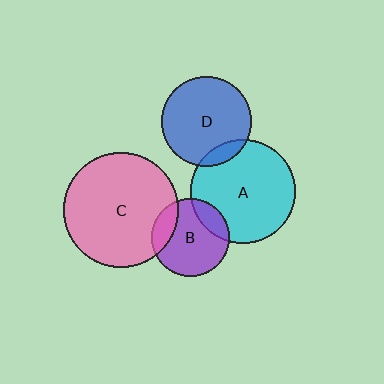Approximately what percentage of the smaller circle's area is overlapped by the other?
Approximately 10%.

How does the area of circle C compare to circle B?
Approximately 2.2 times.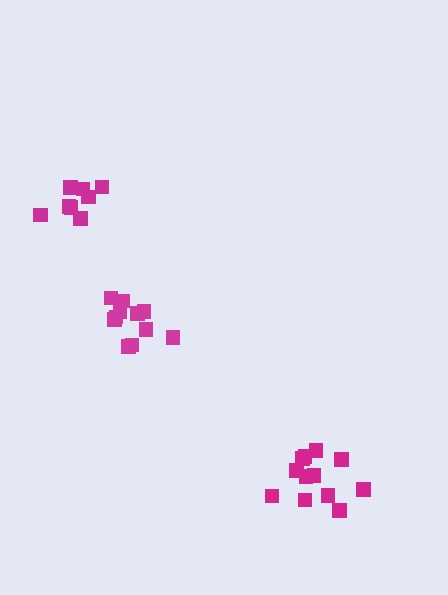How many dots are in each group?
Group 1: 8 dots, Group 2: 11 dots, Group 3: 12 dots (31 total).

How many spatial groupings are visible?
There are 3 spatial groupings.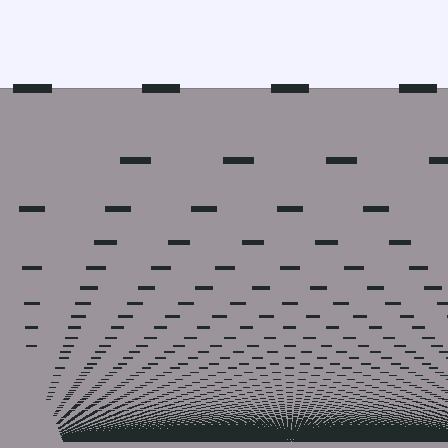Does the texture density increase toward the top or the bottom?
Density increases toward the bottom.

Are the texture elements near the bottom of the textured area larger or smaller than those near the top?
Smaller. The gradient is inverted — elements near the bottom are smaller and denser.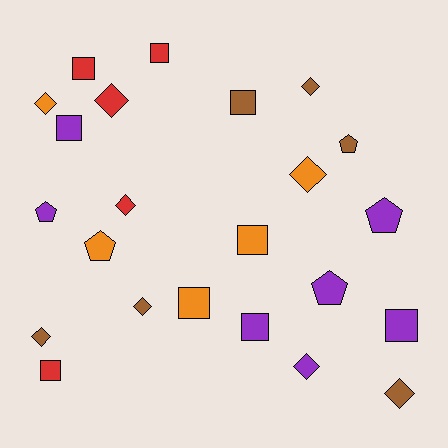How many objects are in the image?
There are 23 objects.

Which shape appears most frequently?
Diamond, with 9 objects.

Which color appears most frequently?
Purple, with 7 objects.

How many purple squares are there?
There are 3 purple squares.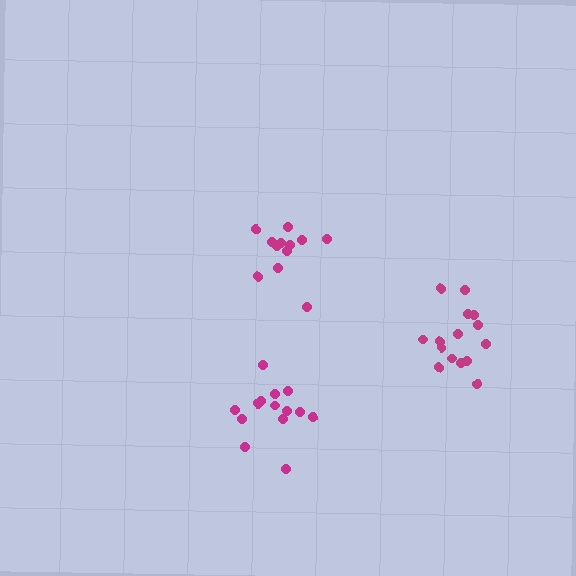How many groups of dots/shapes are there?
There are 3 groups.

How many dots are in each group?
Group 1: 14 dots, Group 2: 12 dots, Group 3: 15 dots (41 total).